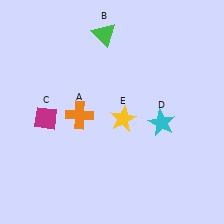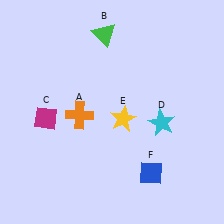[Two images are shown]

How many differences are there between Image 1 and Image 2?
There is 1 difference between the two images.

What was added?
A blue diamond (F) was added in Image 2.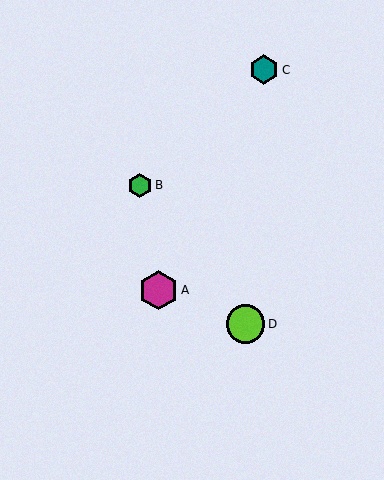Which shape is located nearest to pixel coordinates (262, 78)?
The teal hexagon (labeled C) at (264, 70) is nearest to that location.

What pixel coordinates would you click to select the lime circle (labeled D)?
Click at (245, 324) to select the lime circle D.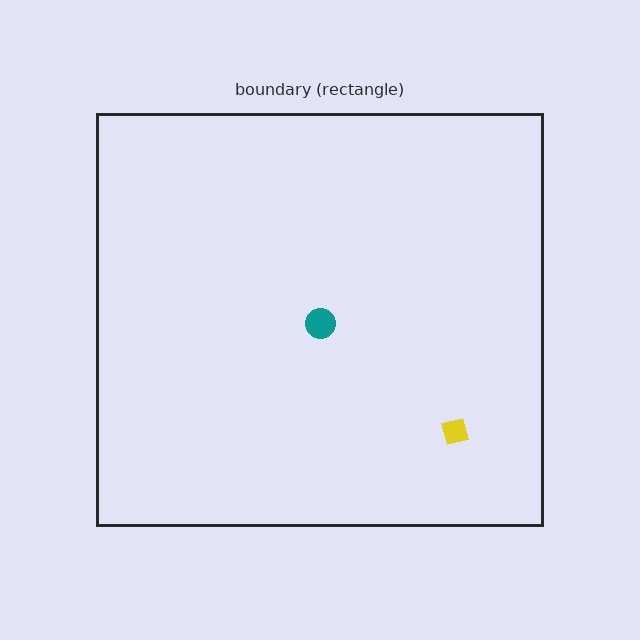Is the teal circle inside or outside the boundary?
Inside.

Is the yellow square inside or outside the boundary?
Inside.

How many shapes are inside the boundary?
2 inside, 0 outside.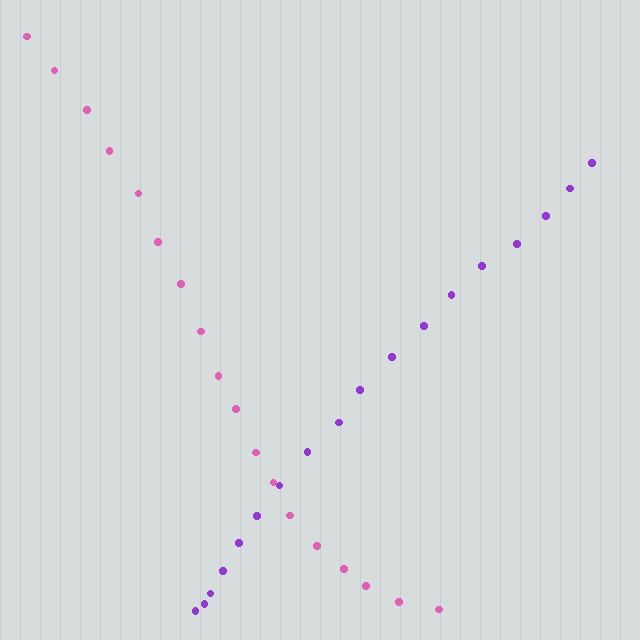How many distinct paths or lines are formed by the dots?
There are 2 distinct paths.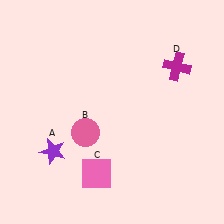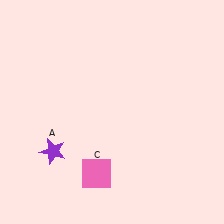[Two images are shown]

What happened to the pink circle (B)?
The pink circle (B) was removed in Image 2. It was in the bottom-left area of Image 1.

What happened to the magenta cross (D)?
The magenta cross (D) was removed in Image 2. It was in the top-right area of Image 1.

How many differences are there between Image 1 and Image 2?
There are 2 differences between the two images.